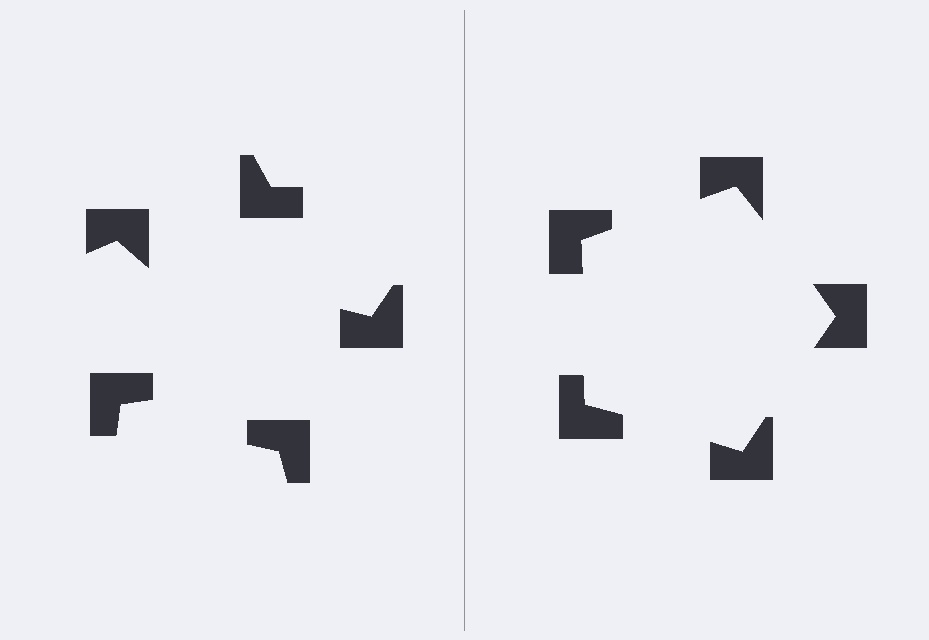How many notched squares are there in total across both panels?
10 — 5 on each side.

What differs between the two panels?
The notched squares are positioned identically on both sides; only the wedge orientations differ. On the right they align to a pentagon; on the left they are misaligned.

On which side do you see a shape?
An illusory pentagon appears on the right side. On the left side the wedge cuts are rotated, so no coherent shape forms.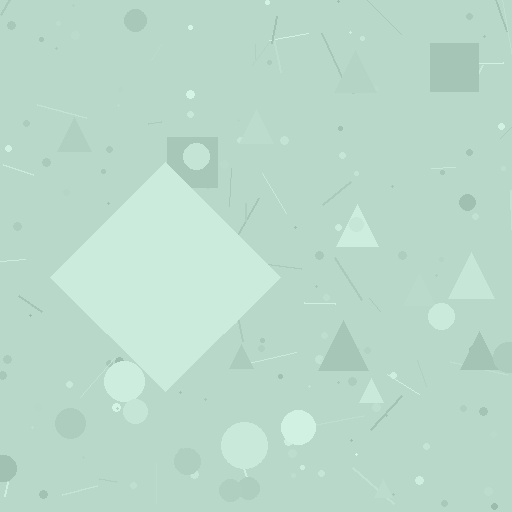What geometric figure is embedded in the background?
A diamond is embedded in the background.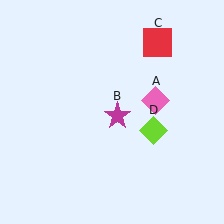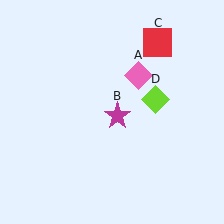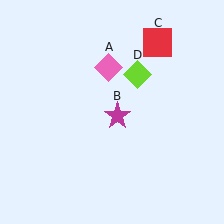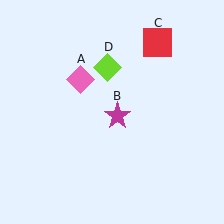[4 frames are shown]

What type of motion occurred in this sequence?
The pink diamond (object A), lime diamond (object D) rotated counterclockwise around the center of the scene.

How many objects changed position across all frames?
2 objects changed position: pink diamond (object A), lime diamond (object D).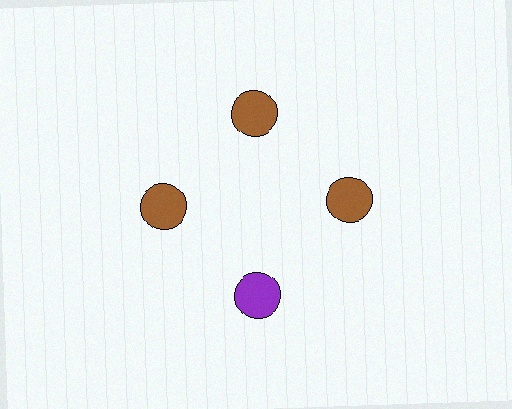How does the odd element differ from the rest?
It has a different color: purple instead of brown.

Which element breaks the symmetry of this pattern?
The purple circle at roughly the 6 o'clock position breaks the symmetry. All other shapes are brown circles.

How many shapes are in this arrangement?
There are 4 shapes arranged in a ring pattern.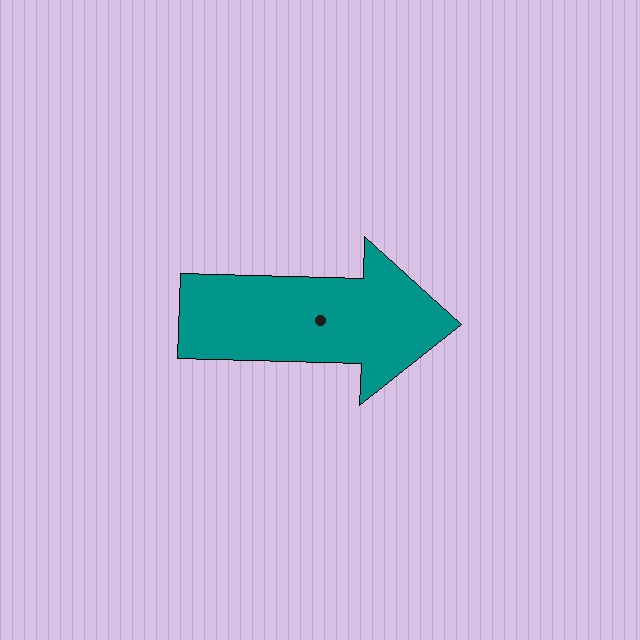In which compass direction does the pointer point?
East.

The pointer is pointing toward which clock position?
Roughly 3 o'clock.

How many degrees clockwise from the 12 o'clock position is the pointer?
Approximately 92 degrees.